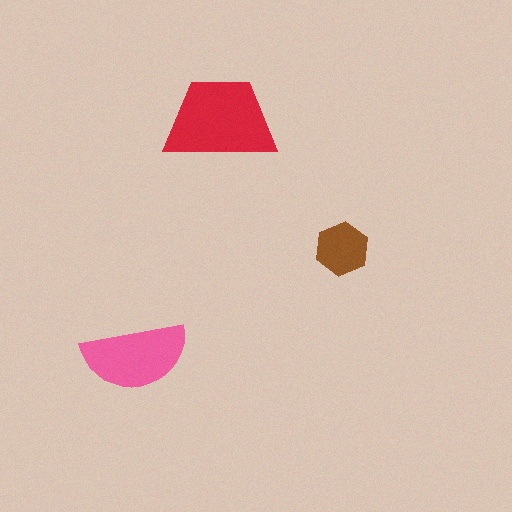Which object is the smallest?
The brown hexagon.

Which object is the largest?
The red trapezoid.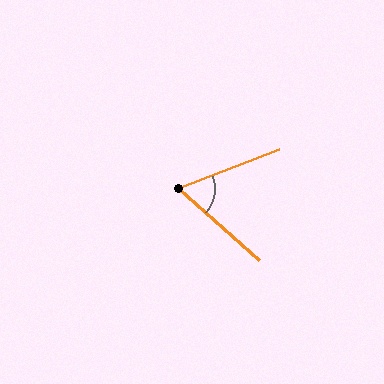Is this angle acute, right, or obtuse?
It is acute.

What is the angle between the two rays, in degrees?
Approximately 63 degrees.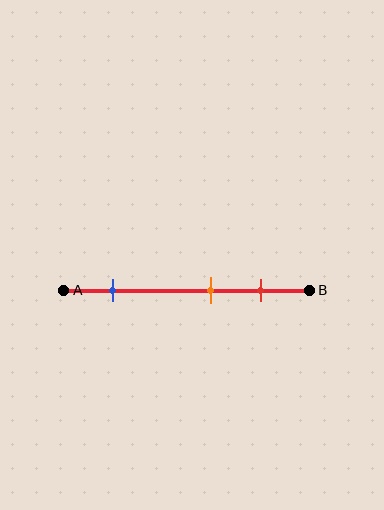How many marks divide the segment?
There are 3 marks dividing the segment.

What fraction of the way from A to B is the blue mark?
The blue mark is approximately 20% (0.2) of the way from A to B.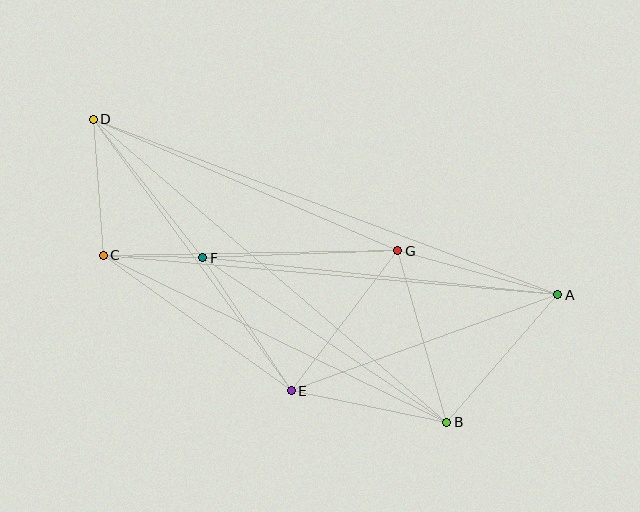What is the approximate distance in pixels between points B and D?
The distance between B and D is approximately 466 pixels.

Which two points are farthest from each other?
Points A and D are farthest from each other.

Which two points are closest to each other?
Points C and F are closest to each other.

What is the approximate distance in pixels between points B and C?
The distance between B and C is approximately 382 pixels.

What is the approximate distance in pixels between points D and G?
The distance between D and G is approximately 332 pixels.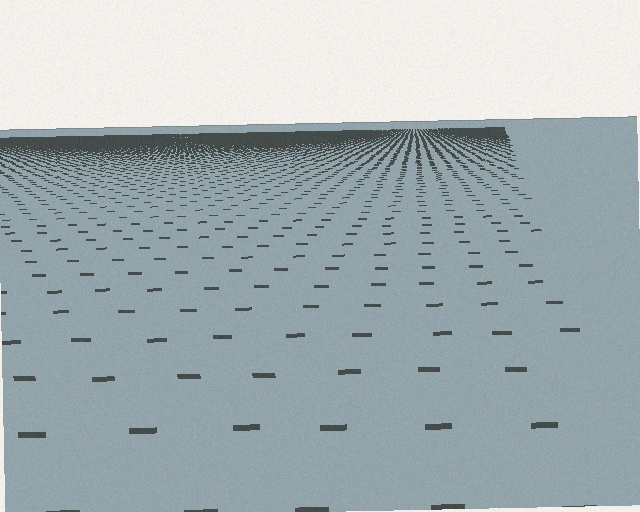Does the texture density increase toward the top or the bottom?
Density increases toward the top.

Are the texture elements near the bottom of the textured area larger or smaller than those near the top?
Larger. Near the bottom, elements are closer to the viewer and appear at a bigger on-screen size.